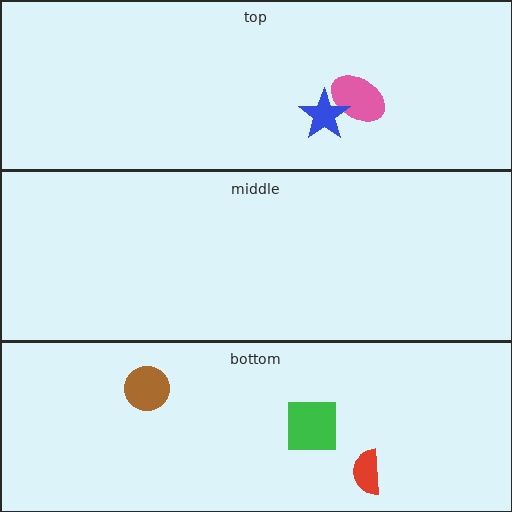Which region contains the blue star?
The top region.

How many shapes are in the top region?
2.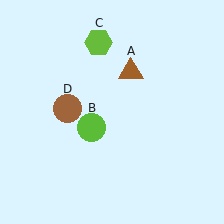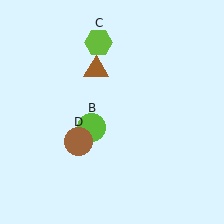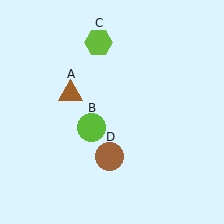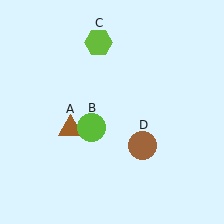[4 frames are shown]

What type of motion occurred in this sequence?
The brown triangle (object A), brown circle (object D) rotated counterclockwise around the center of the scene.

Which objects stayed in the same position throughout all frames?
Lime circle (object B) and lime hexagon (object C) remained stationary.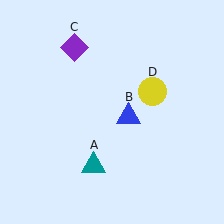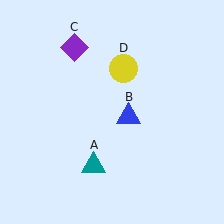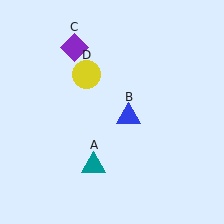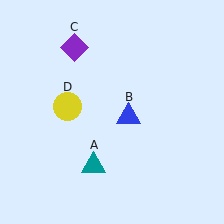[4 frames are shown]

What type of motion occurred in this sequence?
The yellow circle (object D) rotated counterclockwise around the center of the scene.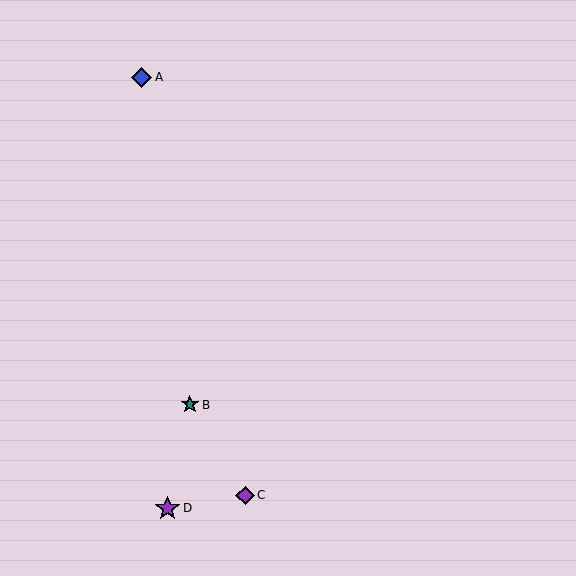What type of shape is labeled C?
Shape C is a purple diamond.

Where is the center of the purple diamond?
The center of the purple diamond is at (245, 495).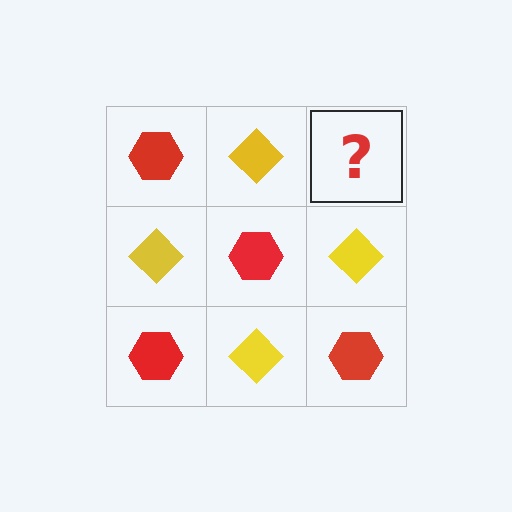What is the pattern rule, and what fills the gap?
The rule is that it alternates red hexagon and yellow diamond in a checkerboard pattern. The gap should be filled with a red hexagon.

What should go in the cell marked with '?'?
The missing cell should contain a red hexagon.